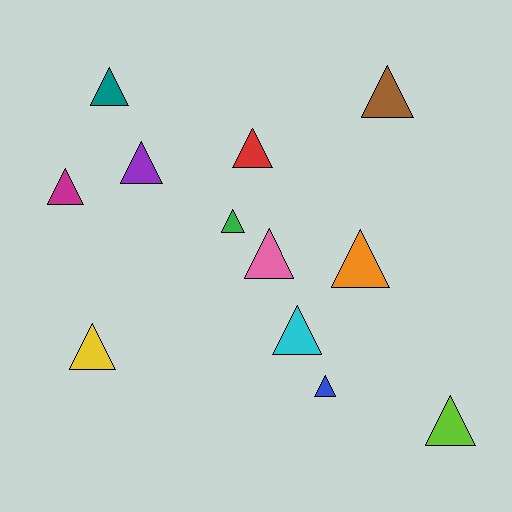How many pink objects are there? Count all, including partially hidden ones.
There is 1 pink object.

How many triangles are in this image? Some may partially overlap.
There are 12 triangles.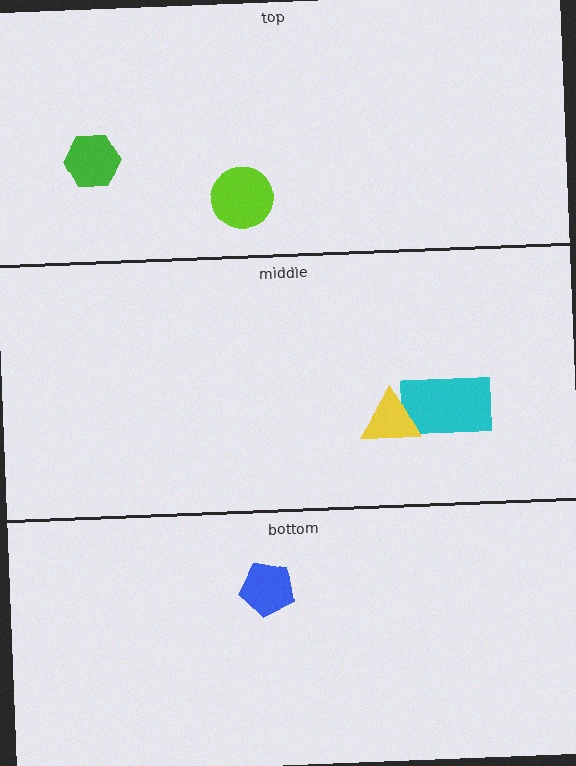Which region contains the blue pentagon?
The bottom region.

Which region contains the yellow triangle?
The middle region.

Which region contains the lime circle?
The top region.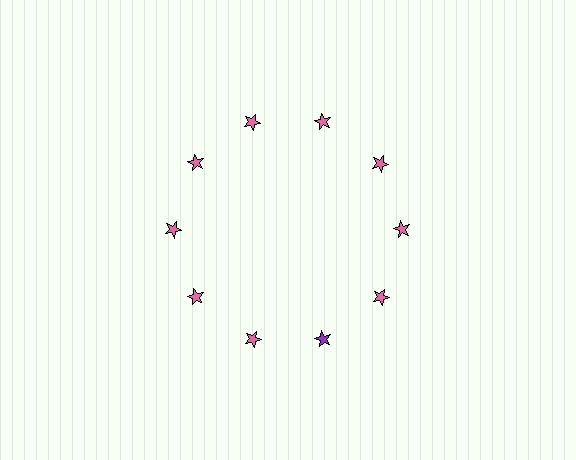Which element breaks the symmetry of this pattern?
The purple star at roughly the 5 o'clock position breaks the symmetry. All other shapes are pink stars.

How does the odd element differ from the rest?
It has a different color: purple instead of pink.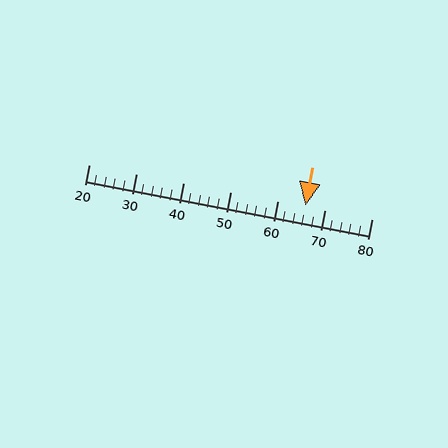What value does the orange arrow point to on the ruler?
The orange arrow points to approximately 66.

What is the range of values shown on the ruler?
The ruler shows values from 20 to 80.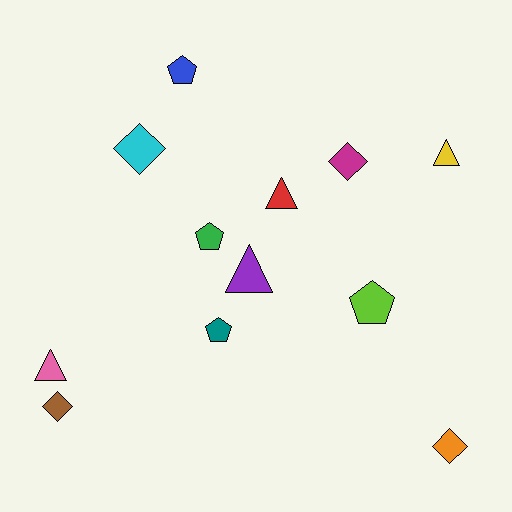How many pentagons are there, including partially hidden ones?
There are 4 pentagons.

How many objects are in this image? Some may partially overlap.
There are 12 objects.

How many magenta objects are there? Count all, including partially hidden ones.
There is 1 magenta object.